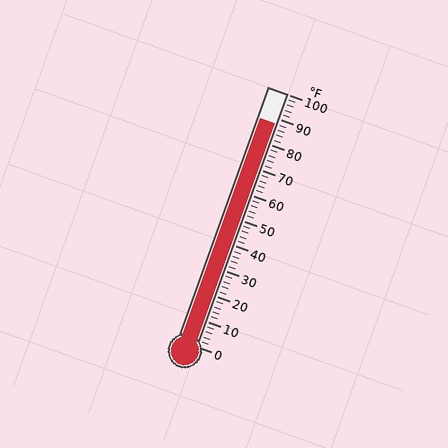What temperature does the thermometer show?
The thermometer shows approximately 88°F.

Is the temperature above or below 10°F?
The temperature is above 10°F.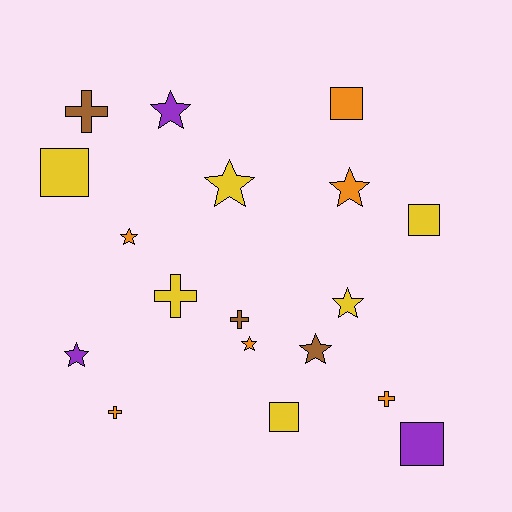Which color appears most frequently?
Orange, with 6 objects.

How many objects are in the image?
There are 18 objects.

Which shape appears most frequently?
Star, with 8 objects.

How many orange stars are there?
There are 3 orange stars.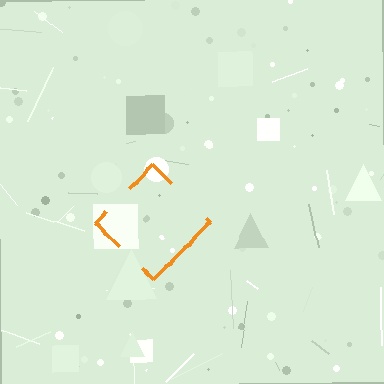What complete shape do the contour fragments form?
The contour fragments form a diamond.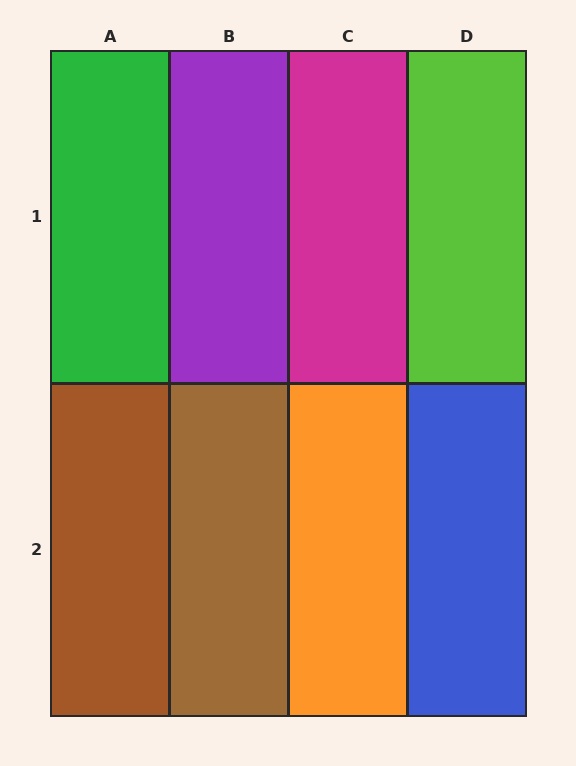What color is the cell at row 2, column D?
Blue.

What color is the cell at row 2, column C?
Orange.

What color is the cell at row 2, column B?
Brown.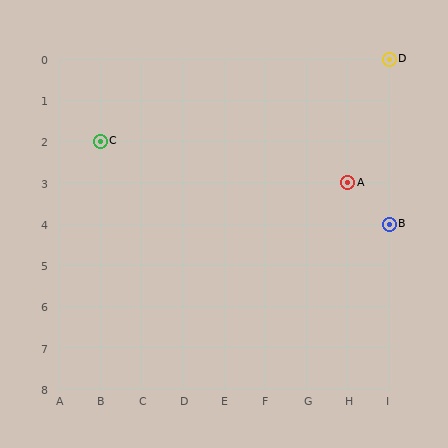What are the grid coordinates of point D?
Point D is at grid coordinates (I, 0).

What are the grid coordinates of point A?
Point A is at grid coordinates (H, 3).